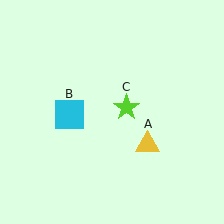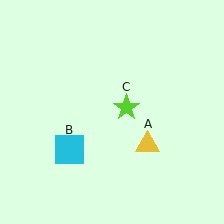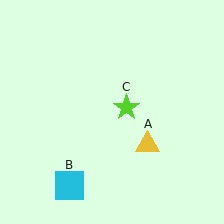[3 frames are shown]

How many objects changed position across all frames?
1 object changed position: cyan square (object B).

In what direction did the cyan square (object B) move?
The cyan square (object B) moved down.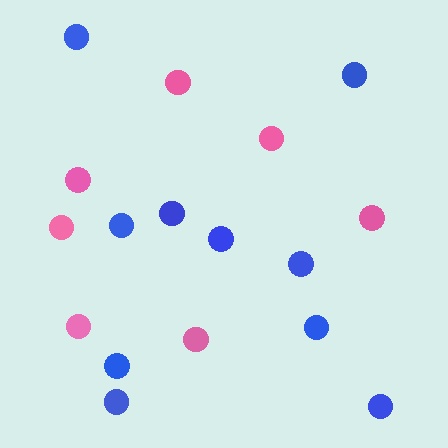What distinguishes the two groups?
There are 2 groups: one group of blue circles (10) and one group of pink circles (7).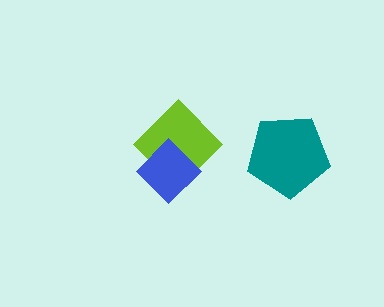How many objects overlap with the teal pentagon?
0 objects overlap with the teal pentagon.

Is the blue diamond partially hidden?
No, no other shape covers it.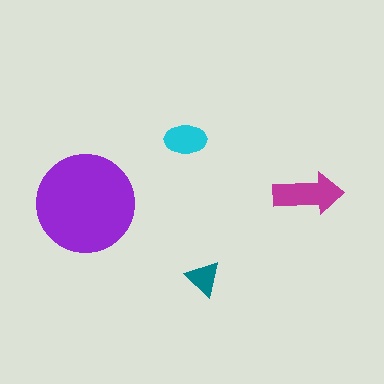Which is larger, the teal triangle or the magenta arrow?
The magenta arrow.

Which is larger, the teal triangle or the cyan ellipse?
The cyan ellipse.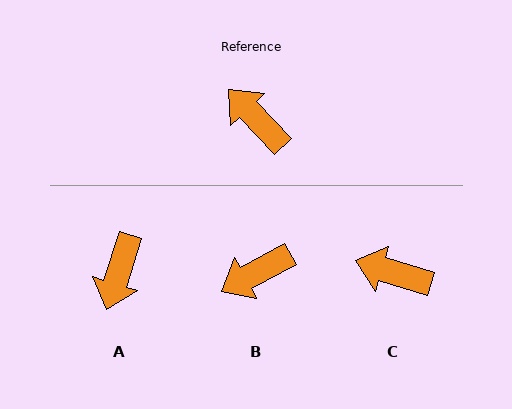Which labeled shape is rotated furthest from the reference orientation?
A, about 118 degrees away.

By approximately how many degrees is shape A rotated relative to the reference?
Approximately 118 degrees counter-clockwise.